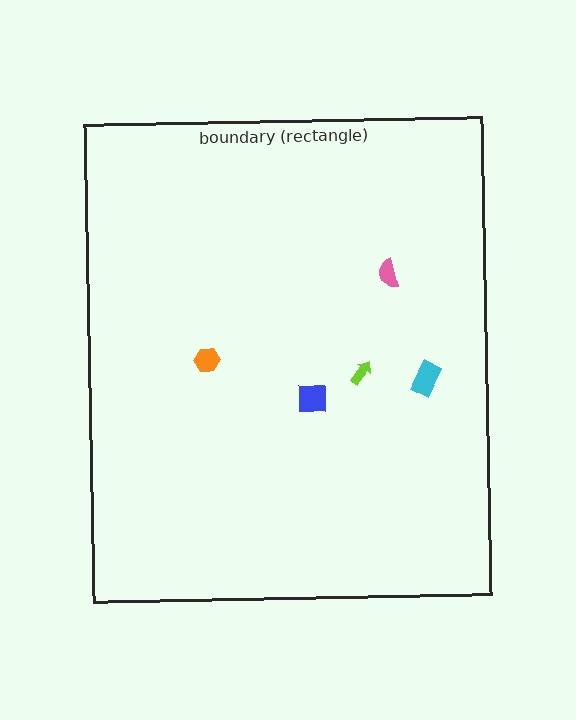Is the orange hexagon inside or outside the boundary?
Inside.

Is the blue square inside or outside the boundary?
Inside.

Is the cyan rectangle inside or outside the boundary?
Inside.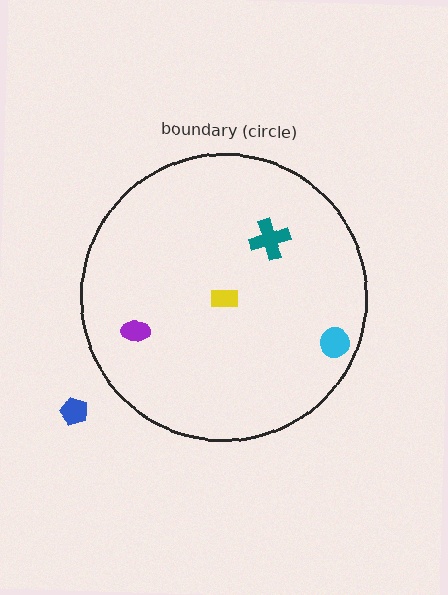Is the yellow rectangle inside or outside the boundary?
Inside.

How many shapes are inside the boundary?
4 inside, 1 outside.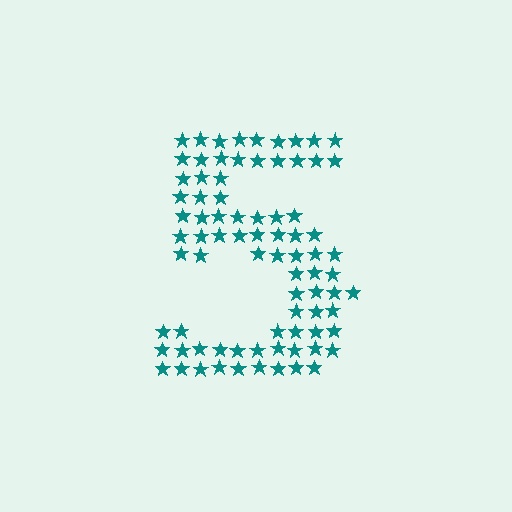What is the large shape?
The large shape is the digit 5.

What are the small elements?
The small elements are stars.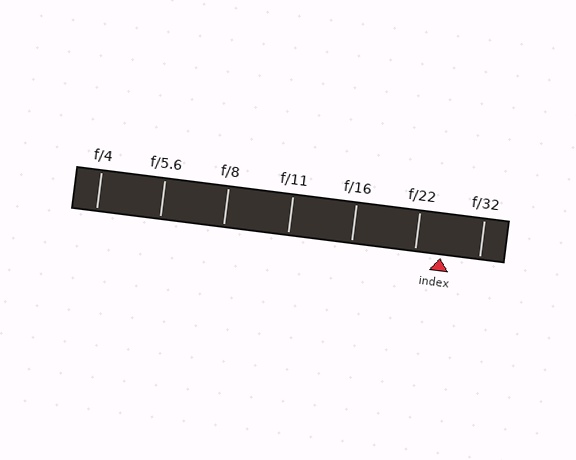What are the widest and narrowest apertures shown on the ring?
The widest aperture shown is f/4 and the narrowest is f/32.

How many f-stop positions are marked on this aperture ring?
There are 7 f-stop positions marked.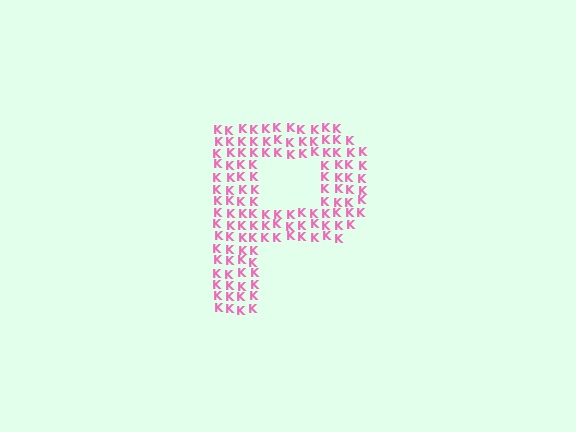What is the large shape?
The large shape is the letter P.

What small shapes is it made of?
It is made of small letter K's.